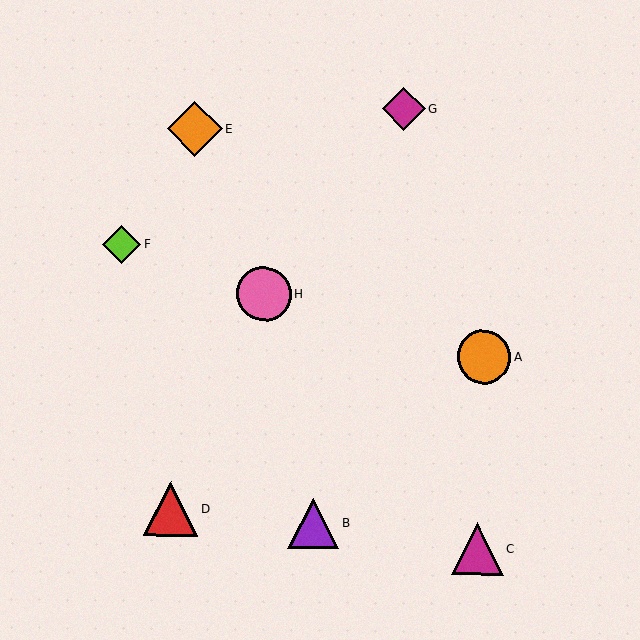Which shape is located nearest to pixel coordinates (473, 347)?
The orange circle (labeled A) at (484, 357) is nearest to that location.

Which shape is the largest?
The orange diamond (labeled E) is the largest.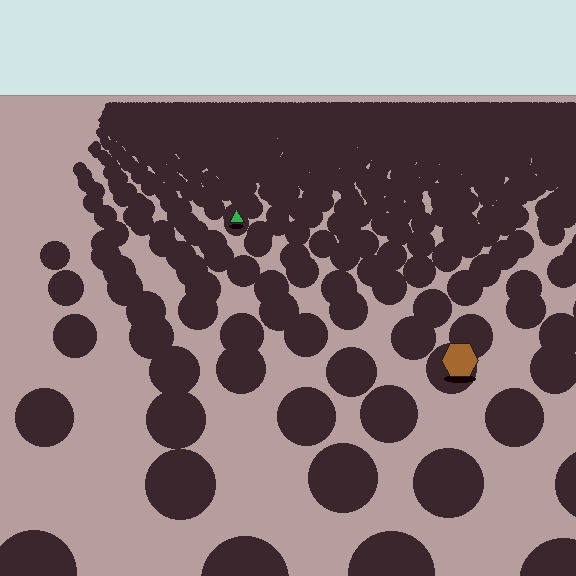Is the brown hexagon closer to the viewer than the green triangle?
Yes. The brown hexagon is closer — you can tell from the texture gradient: the ground texture is coarser near it.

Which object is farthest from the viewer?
The green triangle is farthest from the viewer. It appears smaller and the ground texture around it is denser.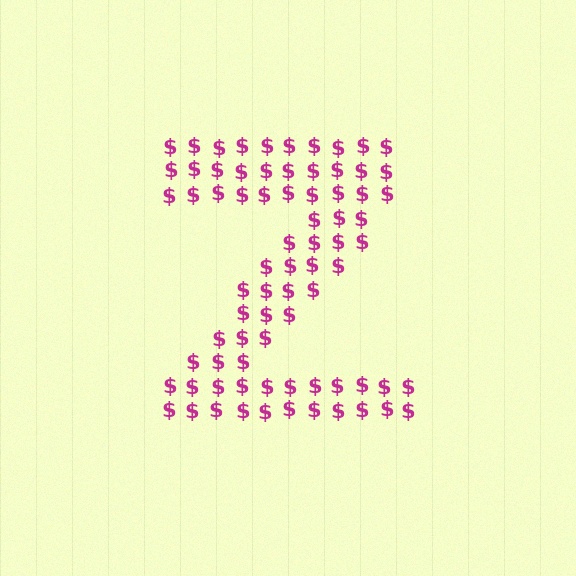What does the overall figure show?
The overall figure shows the letter Z.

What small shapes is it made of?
It is made of small dollar signs.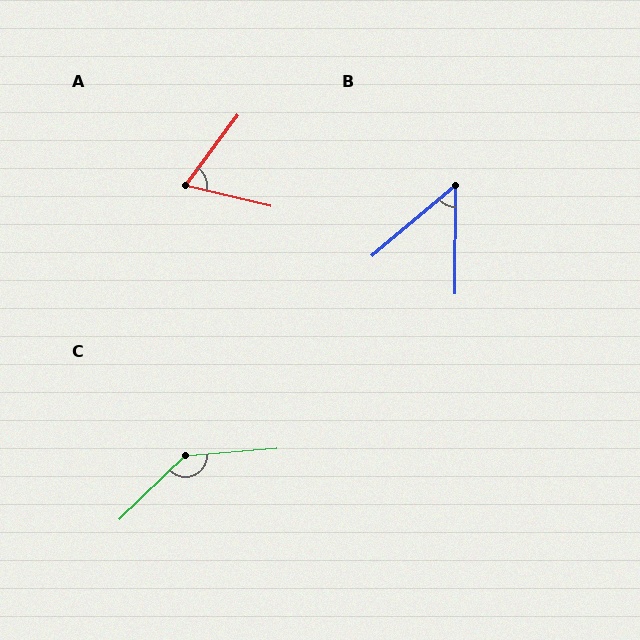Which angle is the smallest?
B, at approximately 50 degrees.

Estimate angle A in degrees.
Approximately 67 degrees.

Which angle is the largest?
C, at approximately 141 degrees.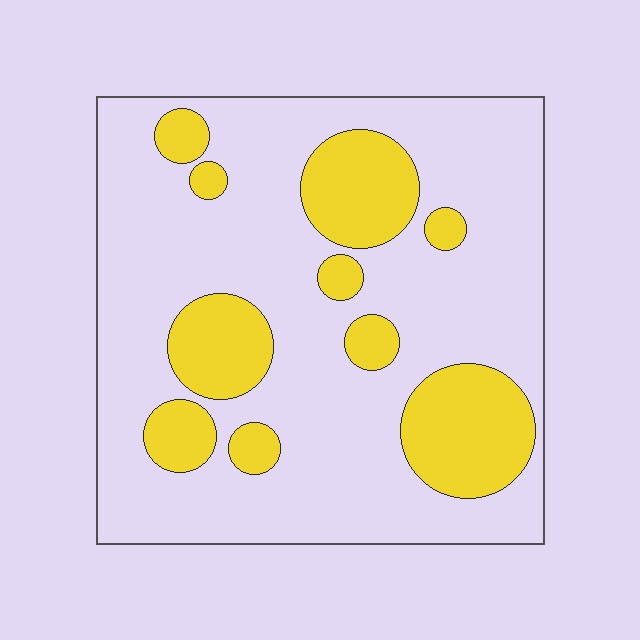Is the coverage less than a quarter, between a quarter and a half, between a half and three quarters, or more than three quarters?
Between a quarter and a half.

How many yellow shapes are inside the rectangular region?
10.